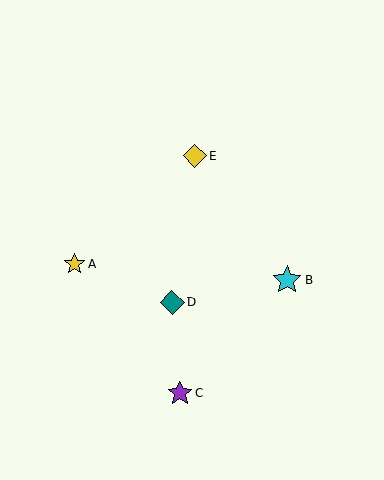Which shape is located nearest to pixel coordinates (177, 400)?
The purple star (labeled C) at (180, 393) is nearest to that location.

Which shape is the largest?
The cyan star (labeled B) is the largest.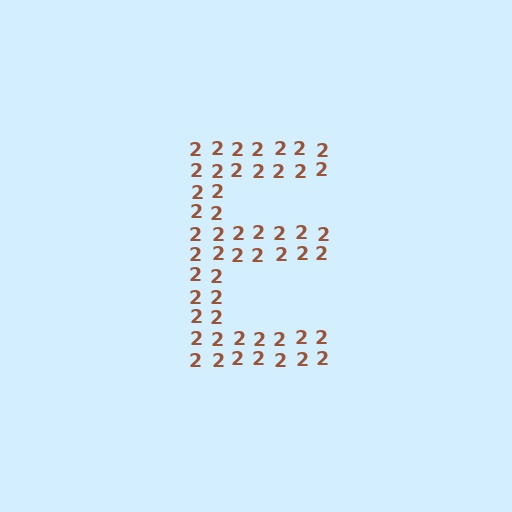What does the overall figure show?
The overall figure shows the letter E.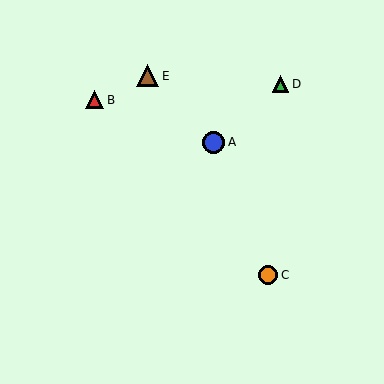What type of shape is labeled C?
Shape C is an orange circle.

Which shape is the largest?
The brown triangle (labeled E) is the largest.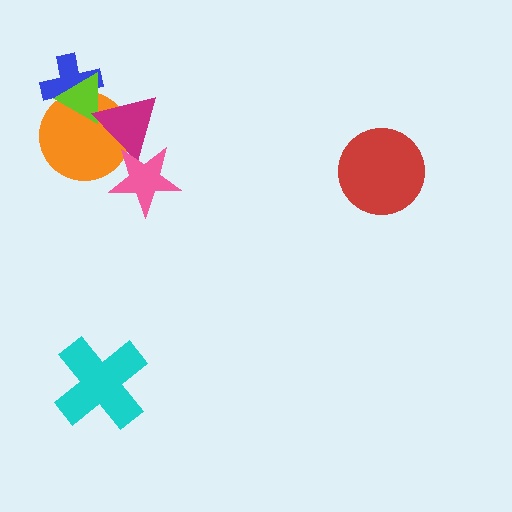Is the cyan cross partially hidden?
No, no other shape covers it.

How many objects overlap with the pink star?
2 objects overlap with the pink star.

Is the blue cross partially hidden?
Yes, it is partially covered by another shape.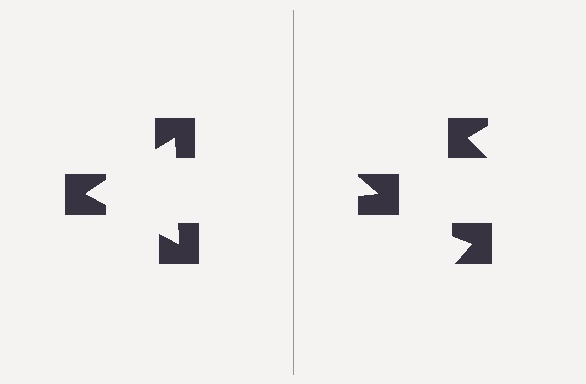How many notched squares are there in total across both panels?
6 — 3 on each side.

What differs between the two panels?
The notched squares are positioned identically on both sides; only the wedge orientations differ. On the left they align to a triangle; on the right they are misaligned.